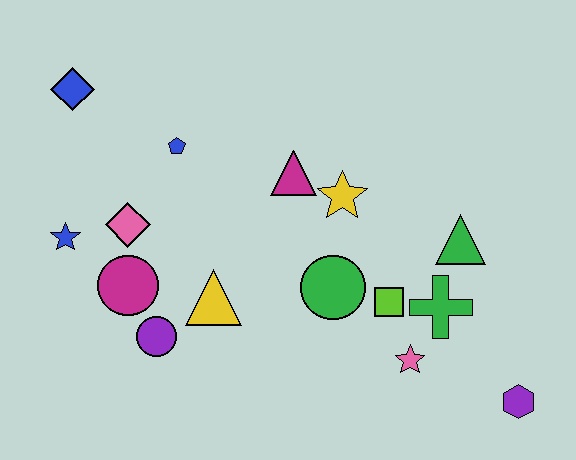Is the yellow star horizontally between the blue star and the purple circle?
No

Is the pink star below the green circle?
Yes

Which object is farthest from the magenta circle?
The purple hexagon is farthest from the magenta circle.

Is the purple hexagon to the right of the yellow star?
Yes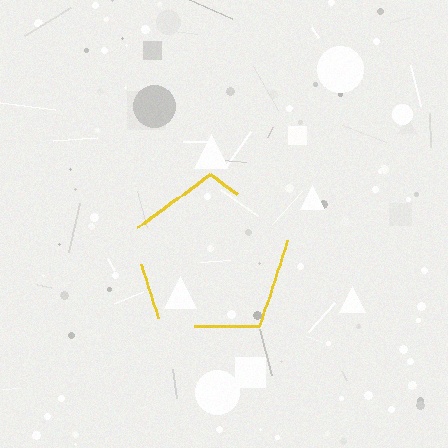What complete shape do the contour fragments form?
The contour fragments form a pentagon.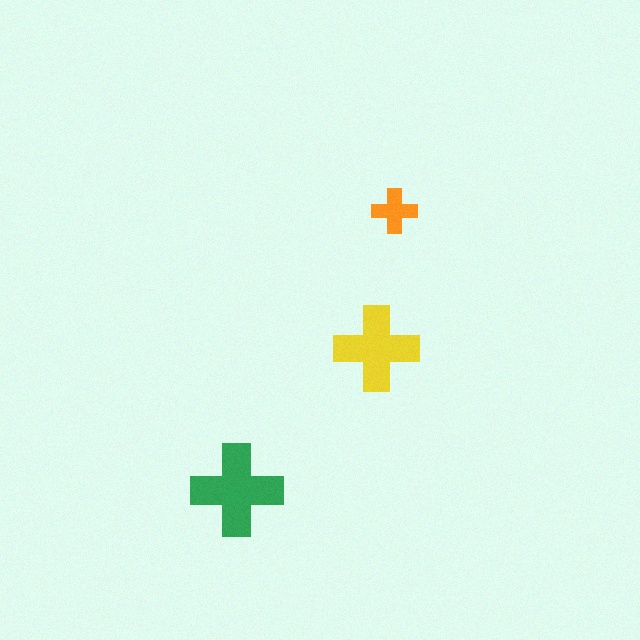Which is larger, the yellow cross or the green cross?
The green one.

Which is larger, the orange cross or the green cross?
The green one.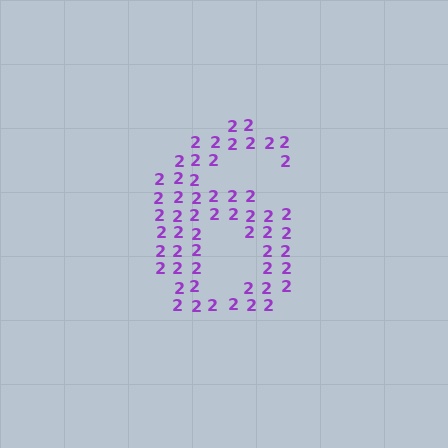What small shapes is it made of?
It is made of small digit 2's.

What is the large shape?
The large shape is the digit 6.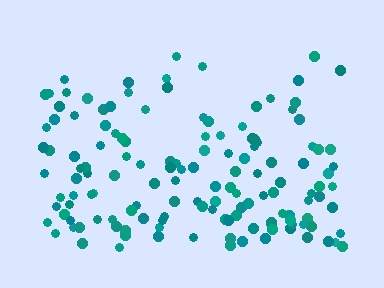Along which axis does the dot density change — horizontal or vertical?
Vertical.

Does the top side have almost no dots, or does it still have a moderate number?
Still a moderate number, just noticeably fewer than the bottom.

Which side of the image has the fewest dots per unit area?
The top.